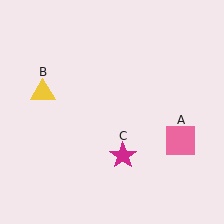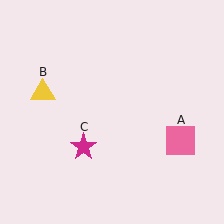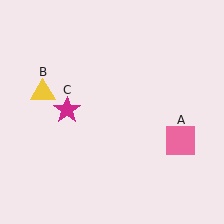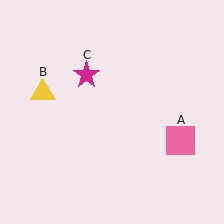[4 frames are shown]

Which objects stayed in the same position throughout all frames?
Pink square (object A) and yellow triangle (object B) remained stationary.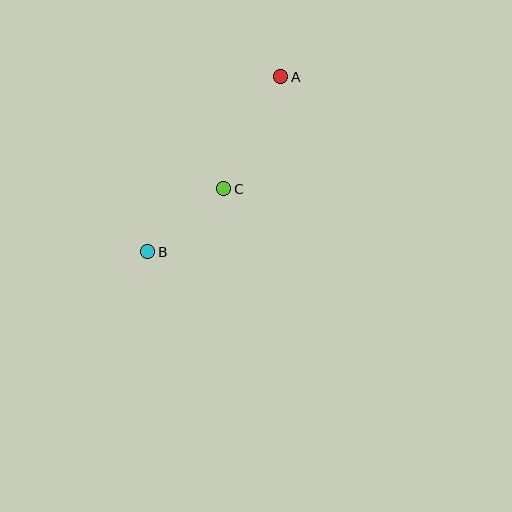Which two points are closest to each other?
Points B and C are closest to each other.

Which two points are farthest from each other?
Points A and B are farthest from each other.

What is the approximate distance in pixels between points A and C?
The distance between A and C is approximately 125 pixels.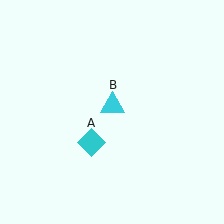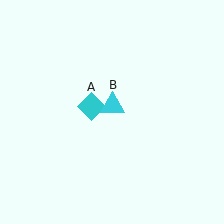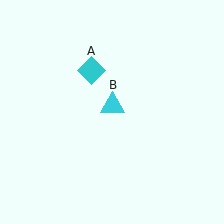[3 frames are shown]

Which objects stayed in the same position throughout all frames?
Cyan triangle (object B) remained stationary.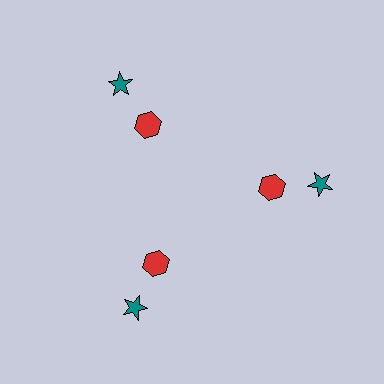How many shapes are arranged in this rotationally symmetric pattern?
There are 6 shapes, arranged in 3 groups of 2.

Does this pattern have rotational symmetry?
Yes, this pattern has 3-fold rotational symmetry. It looks the same after rotating 120 degrees around the center.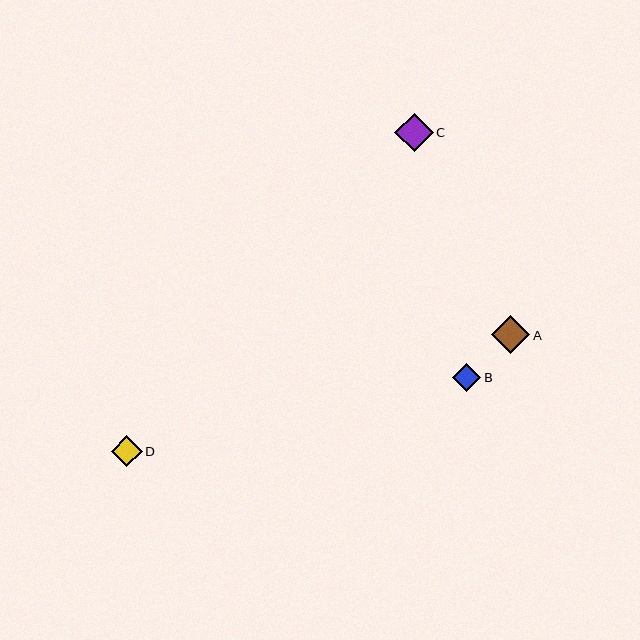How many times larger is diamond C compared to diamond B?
Diamond C is approximately 1.4 times the size of diamond B.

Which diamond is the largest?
Diamond C is the largest with a size of approximately 38 pixels.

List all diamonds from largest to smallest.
From largest to smallest: C, A, D, B.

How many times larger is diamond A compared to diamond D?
Diamond A is approximately 1.2 times the size of diamond D.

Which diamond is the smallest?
Diamond B is the smallest with a size of approximately 28 pixels.